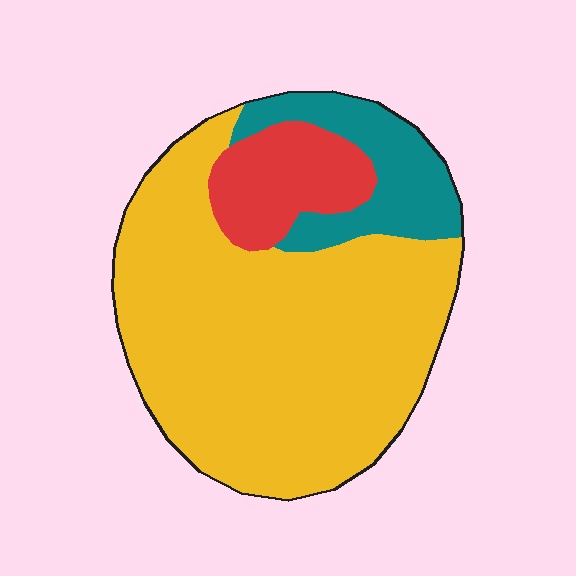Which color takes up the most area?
Yellow, at roughly 70%.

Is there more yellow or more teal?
Yellow.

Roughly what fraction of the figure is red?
Red takes up about one eighth (1/8) of the figure.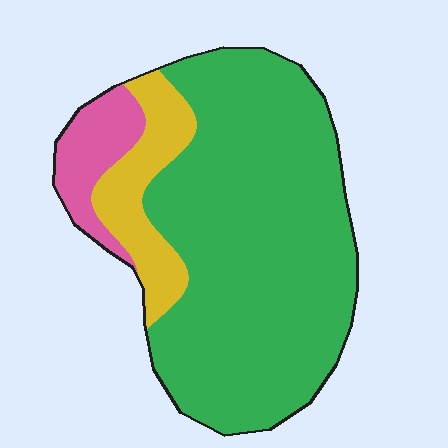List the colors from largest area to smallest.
From largest to smallest: green, yellow, pink.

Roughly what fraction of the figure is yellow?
Yellow takes up about one eighth (1/8) of the figure.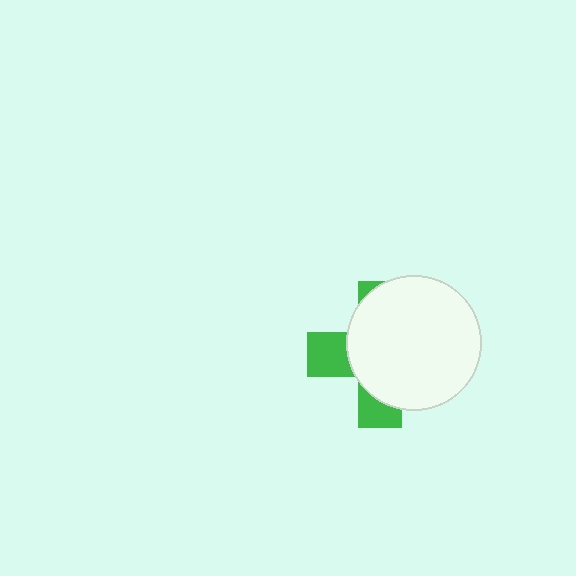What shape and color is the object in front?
The object in front is a white circle.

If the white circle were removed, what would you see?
You would see the complete green cross.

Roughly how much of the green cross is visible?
A small part of it is visible (roughly 30%).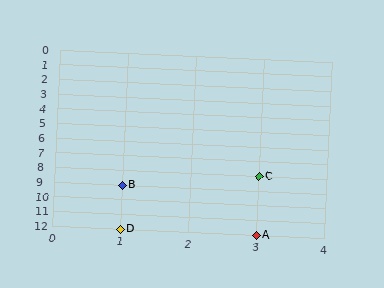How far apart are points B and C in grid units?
Points B and C are 2 columns and 1 row apart (about 2.2 grid units diagonally).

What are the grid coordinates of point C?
Point C is at grid coordinates (3, 8).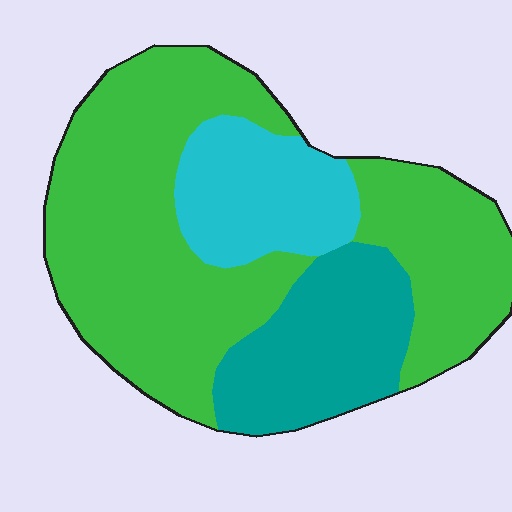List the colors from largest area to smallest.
From largest to smallest: green, teal, cyan.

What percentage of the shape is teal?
Teal covers roughly 20% of the shape.